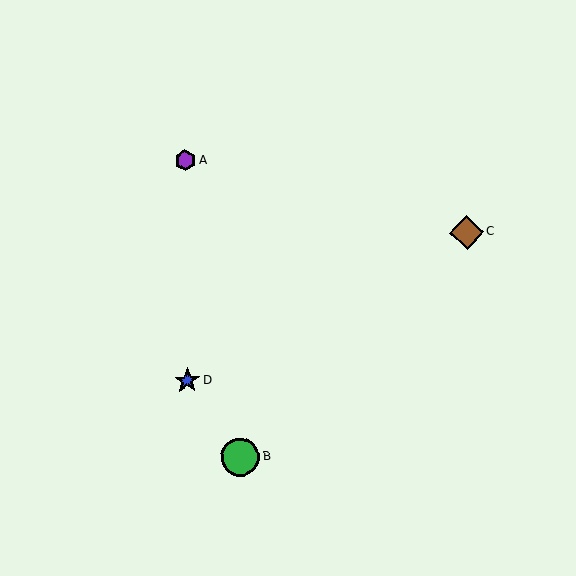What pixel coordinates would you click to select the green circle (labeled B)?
Click at (240, 457) to select the green circle B.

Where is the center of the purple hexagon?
The center of the purple hexagon is at (185, 160).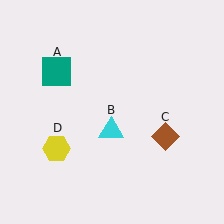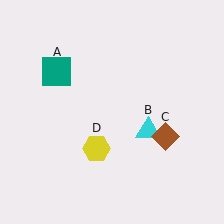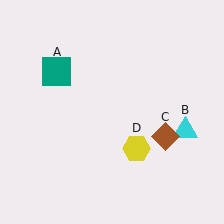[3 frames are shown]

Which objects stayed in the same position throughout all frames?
Teal square (object A) and brown diamond (object C) remained stationary.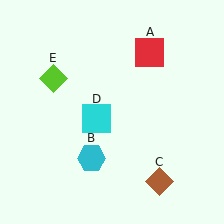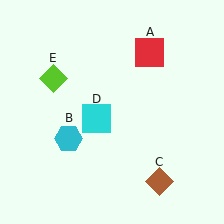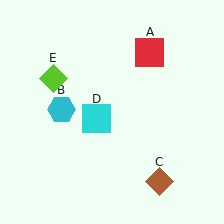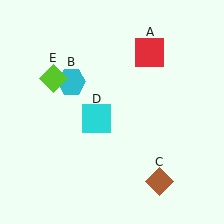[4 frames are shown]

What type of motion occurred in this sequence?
The cyan hexagon (object B) rotated clockwise around the center of the scene.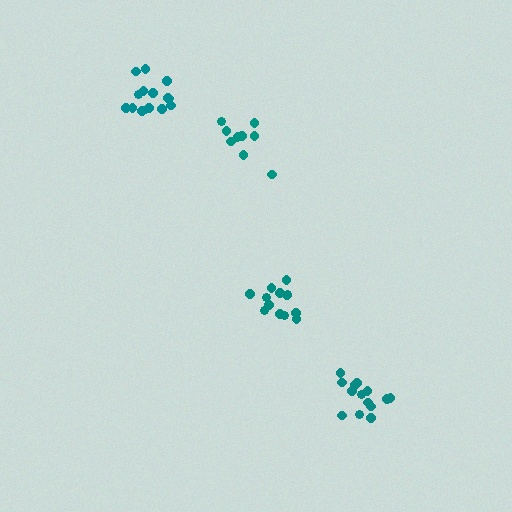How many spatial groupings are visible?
There are 4 spatial groupings.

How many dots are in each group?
Group 1: 15 dots, Group 2: 13 dots, Group 3: 14 dots, Group 4: 9 dots (51 total).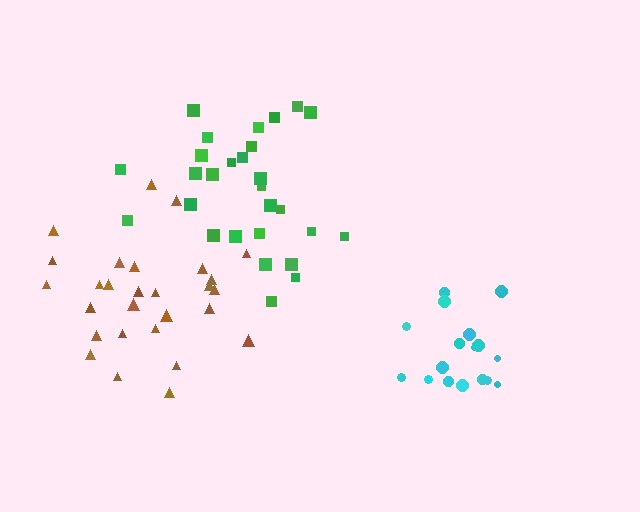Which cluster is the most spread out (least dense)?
Brown.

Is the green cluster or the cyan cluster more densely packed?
Cyan.